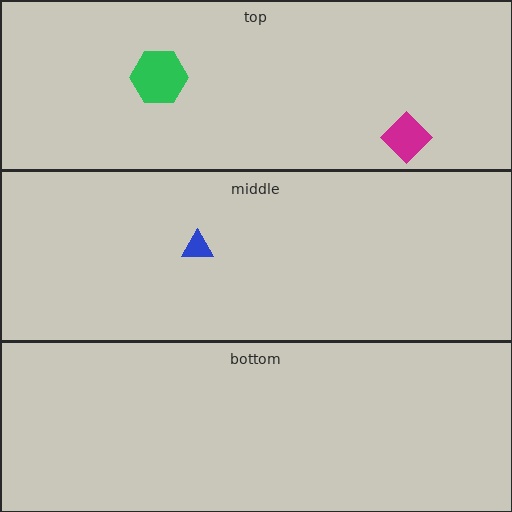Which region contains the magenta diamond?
The top region.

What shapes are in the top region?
The magenta diamond, the green hexagon.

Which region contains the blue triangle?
The middle region.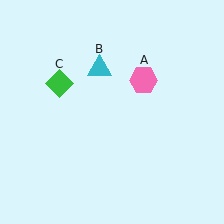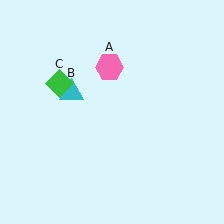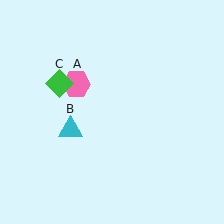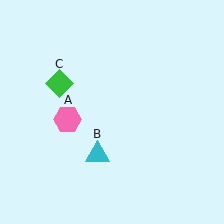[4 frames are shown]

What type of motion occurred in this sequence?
The pink hexagon (object A), cyan triangle (object B) rotated counterclockwise around the center of the scene.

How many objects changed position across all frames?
2 objects changed position: pink hexagon (object A), cyan triangle (object B).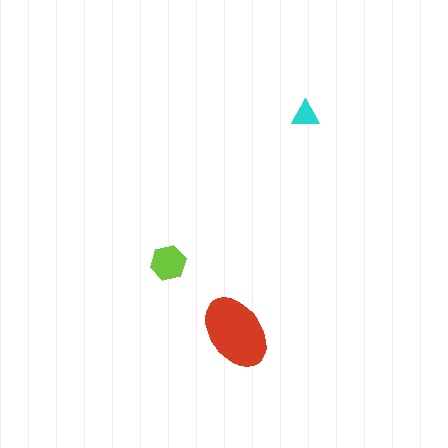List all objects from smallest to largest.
The cyan triangle, the lime hexagon, the red ellipse.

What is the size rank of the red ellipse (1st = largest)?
1st.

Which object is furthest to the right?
The cyan triangle is rightmost.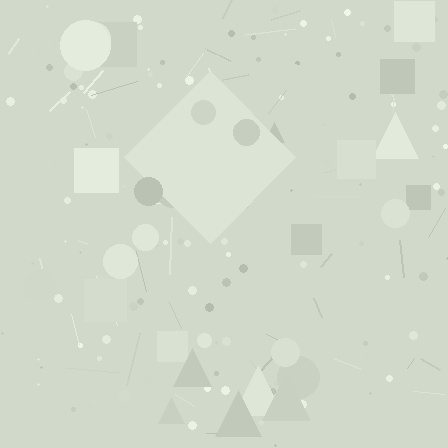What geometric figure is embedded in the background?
A diamond is embedded in the background.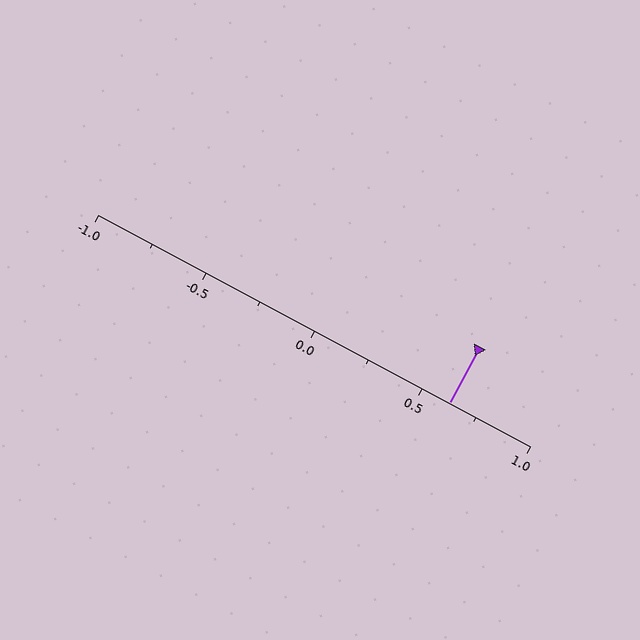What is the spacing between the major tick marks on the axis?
The major ticks are spaced 0.5 apart.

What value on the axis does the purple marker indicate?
The marker indicates approximately 0.62.